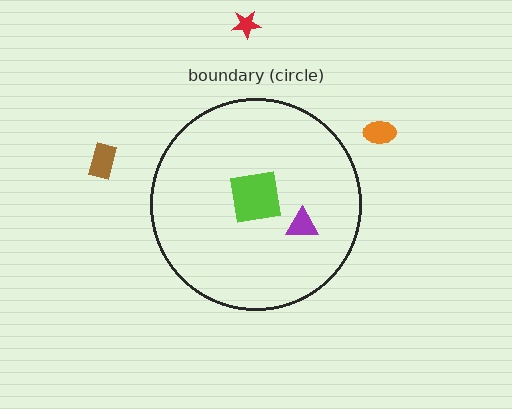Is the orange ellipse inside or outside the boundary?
Outside.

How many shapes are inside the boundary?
2 inside, 3 outside.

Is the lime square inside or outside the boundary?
Inside.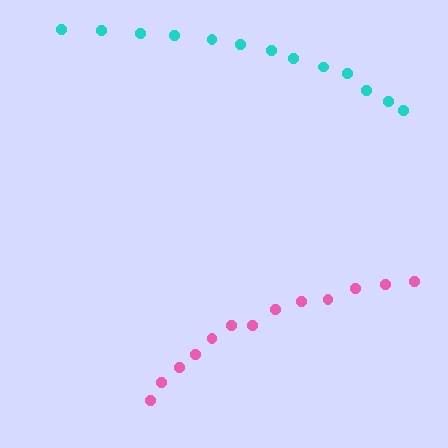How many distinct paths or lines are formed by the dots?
There are 2 distinct paths.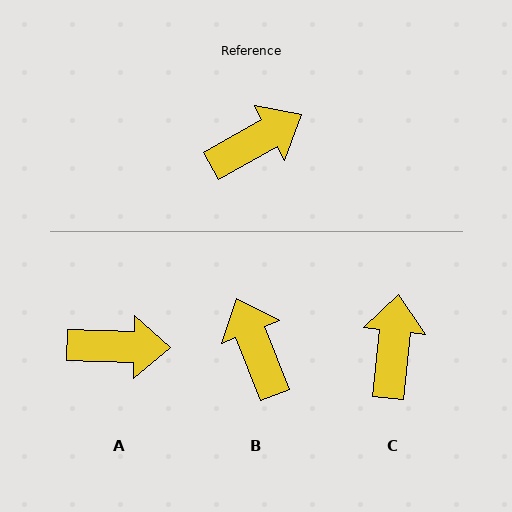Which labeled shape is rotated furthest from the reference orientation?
B, about 82 degrees away.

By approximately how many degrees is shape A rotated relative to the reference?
Approximately 31 degrees clockwise.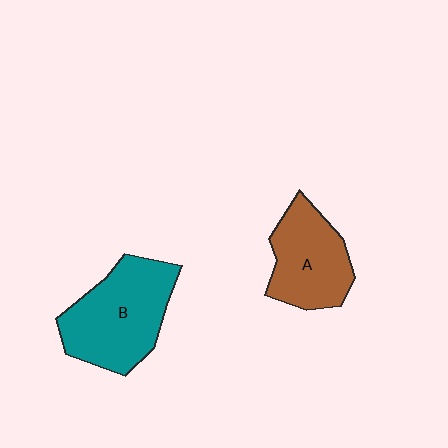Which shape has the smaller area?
Shape A (brown).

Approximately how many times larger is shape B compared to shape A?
Approximately 1.3 times.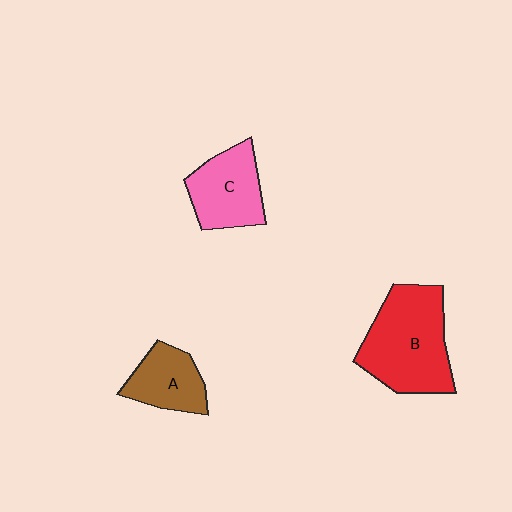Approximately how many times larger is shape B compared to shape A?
Approximately 1.9 times.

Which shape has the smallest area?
Shape A (brown).